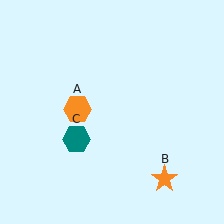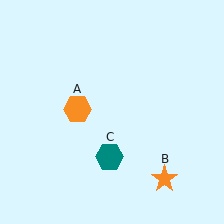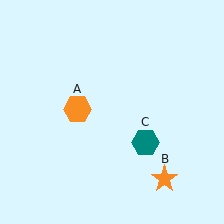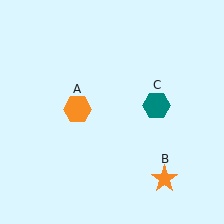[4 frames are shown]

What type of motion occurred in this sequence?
The teal hexagon (object C) rotated counterclockwise around the center of the scene.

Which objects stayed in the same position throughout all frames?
Orange hexagon (object A) and orange star (object B) remained stationary.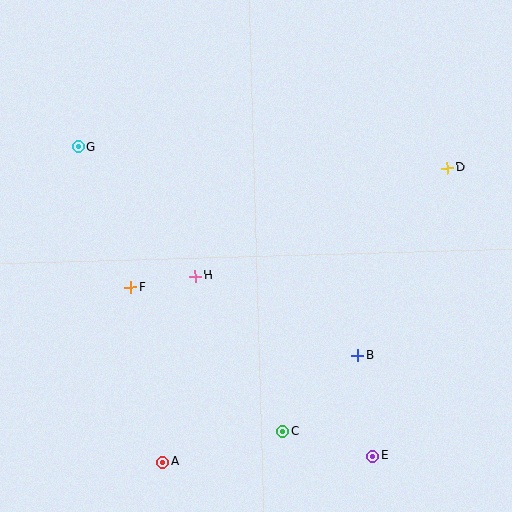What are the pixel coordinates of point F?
Point F is at (131, 287).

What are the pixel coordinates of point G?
Point G is at (78, 147).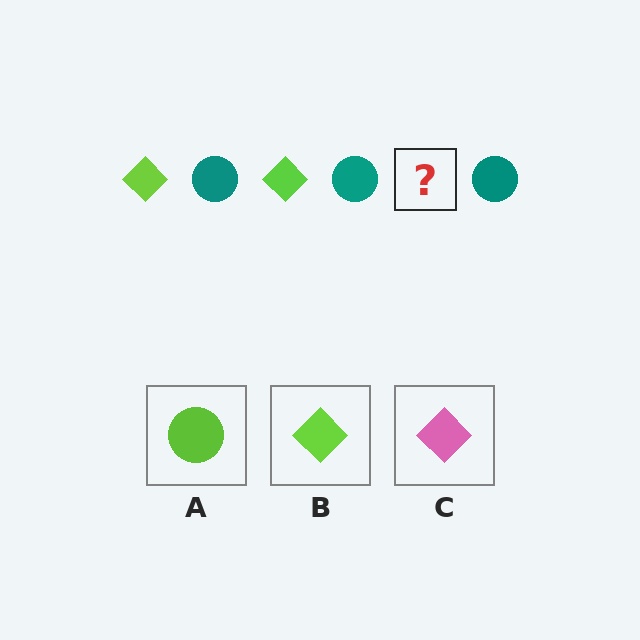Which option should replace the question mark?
Option B.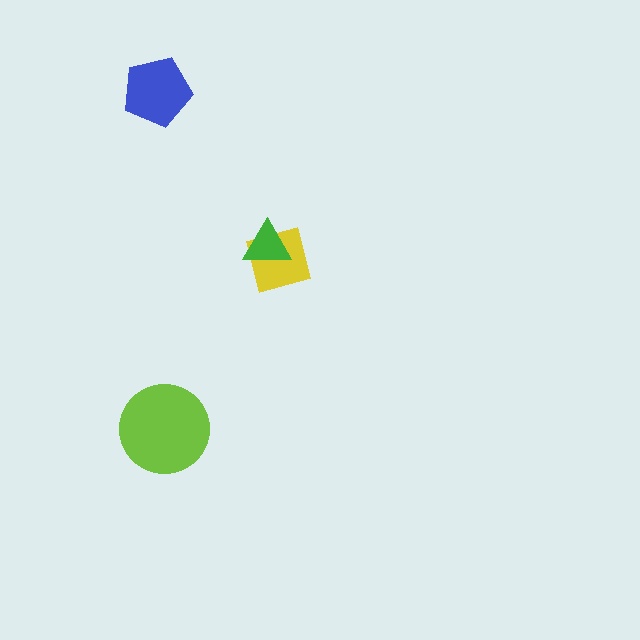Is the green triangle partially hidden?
No, no other shape covers it.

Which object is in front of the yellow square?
The green triangle is in front of the yellow square.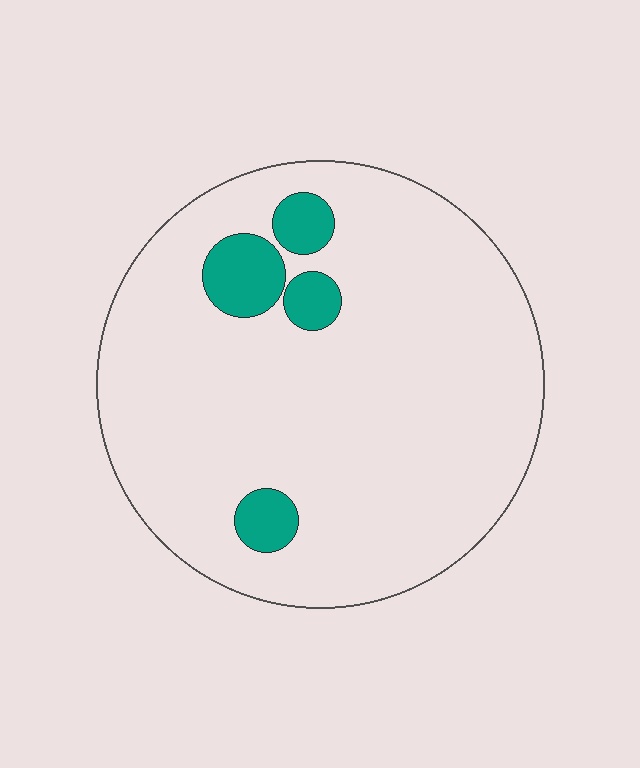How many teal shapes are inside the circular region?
4.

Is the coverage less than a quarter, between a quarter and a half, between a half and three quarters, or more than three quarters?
Less than a quarter.